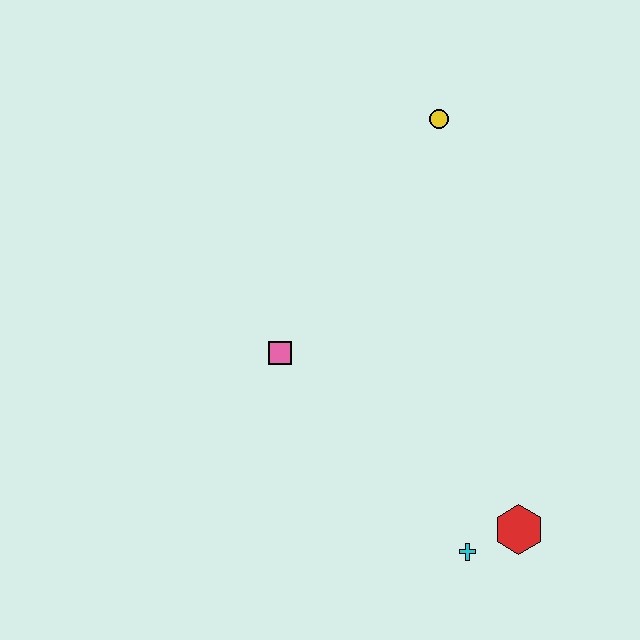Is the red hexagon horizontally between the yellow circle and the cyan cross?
No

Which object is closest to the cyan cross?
The red hexagon is closest to the cyan cross.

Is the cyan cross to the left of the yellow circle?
No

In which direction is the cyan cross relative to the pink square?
The cyan cross is below the pink square.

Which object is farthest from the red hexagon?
The yellow circle is farthest from the red hexagon.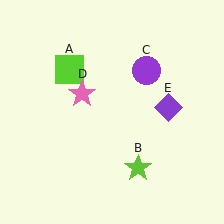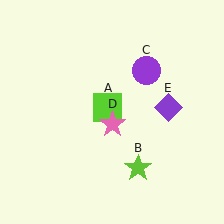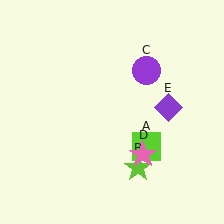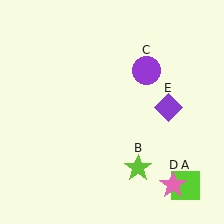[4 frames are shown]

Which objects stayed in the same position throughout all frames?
Lime star (object B) and purple circle (object C) and purple diamond (object E) remained stationary.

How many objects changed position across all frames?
2 objects changed position: lime square (object A), pink star (object D).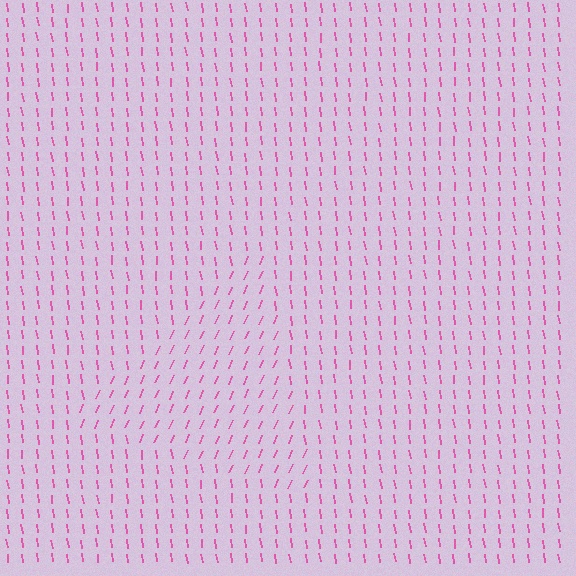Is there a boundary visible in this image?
Yes, there is a texture boundary formed by a change in line orientation.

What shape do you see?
I see a triangle.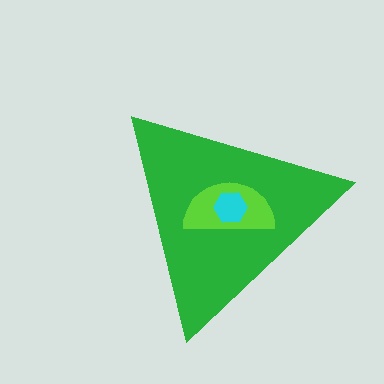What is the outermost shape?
The green triangle.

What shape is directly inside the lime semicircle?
The cyan hexagon.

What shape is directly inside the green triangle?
The lime semicircle.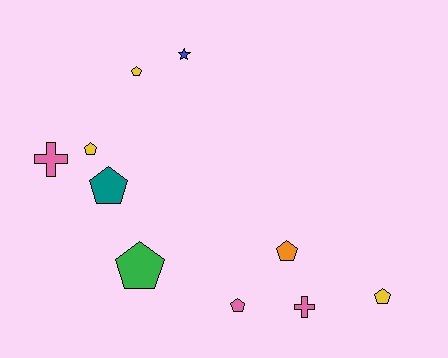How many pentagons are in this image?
There are 7 pentagons.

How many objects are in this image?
There are 10 objects.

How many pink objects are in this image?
There are 3 pink objects.